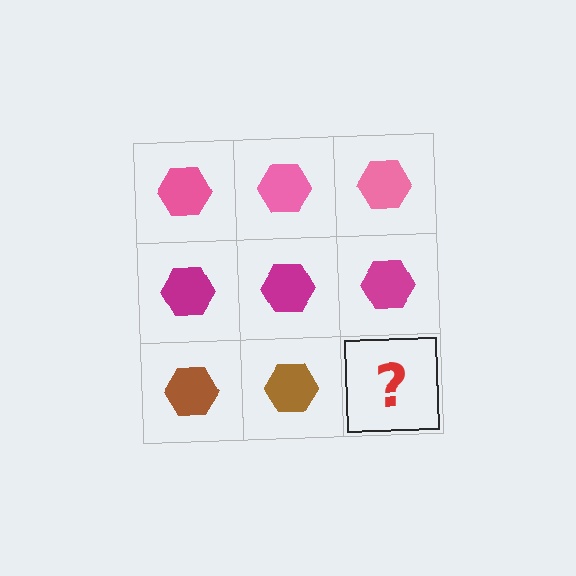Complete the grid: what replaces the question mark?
The question mark should be replaced with a brown hexagon.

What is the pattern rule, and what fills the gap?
The rule is that each row has a consistent color. The gap should be filled with a brown hexagon.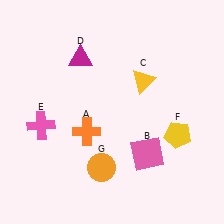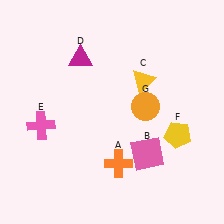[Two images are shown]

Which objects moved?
The objects that moved are: the orange cross (A), the orange circle (G).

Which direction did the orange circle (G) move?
The orange circle (G) moved up.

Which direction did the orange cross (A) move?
The orange cross (A) moved down.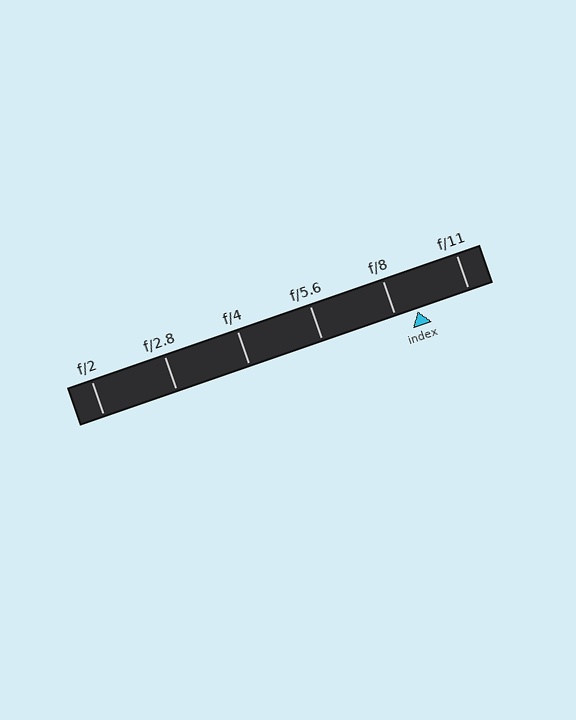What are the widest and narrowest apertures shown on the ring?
The widest aperture shown is f/2 and the narrowest is f/11.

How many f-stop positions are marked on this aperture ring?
There are 6 f-stop positions marked.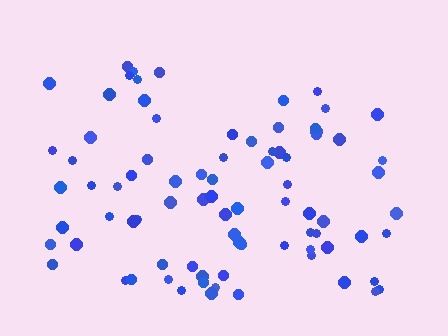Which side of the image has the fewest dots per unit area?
The top.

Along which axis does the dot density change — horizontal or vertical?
Vertical.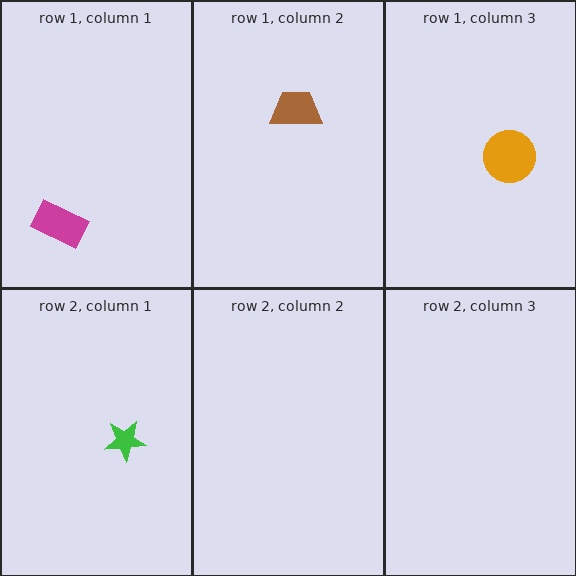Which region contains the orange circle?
The row 1, column 3 region.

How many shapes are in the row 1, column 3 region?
1.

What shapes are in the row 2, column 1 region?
The green star.